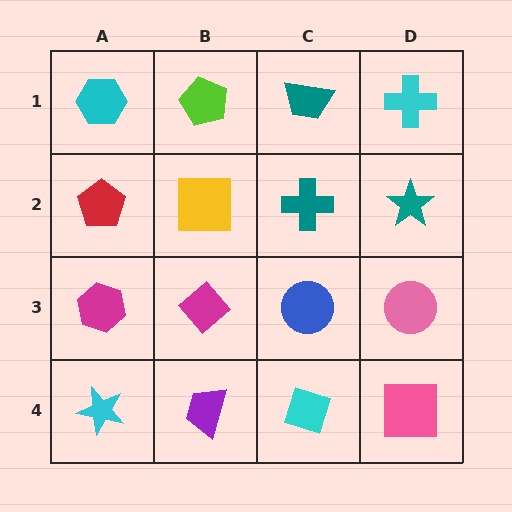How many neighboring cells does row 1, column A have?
2.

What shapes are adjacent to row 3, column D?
A teal star (row 2, column D), a pink square (row 4, column D), a blue circle (row 3, column C).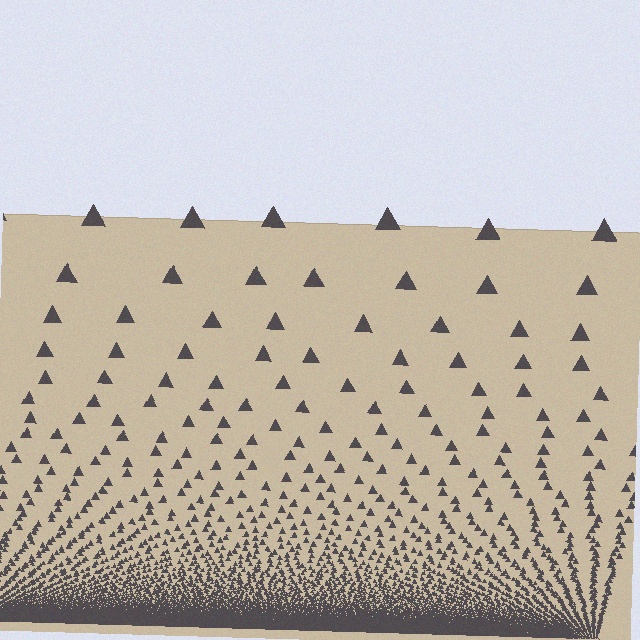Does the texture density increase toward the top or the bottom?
Density increases toward the bottom.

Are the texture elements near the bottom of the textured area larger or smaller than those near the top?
Smaller. The gradient is inverted — elements near the bottom are smaller and denser.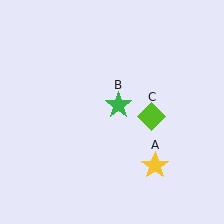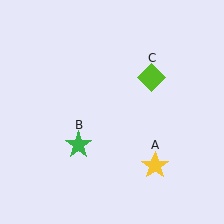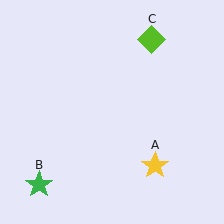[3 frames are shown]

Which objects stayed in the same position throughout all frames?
Yellow star (object A) remained stationary.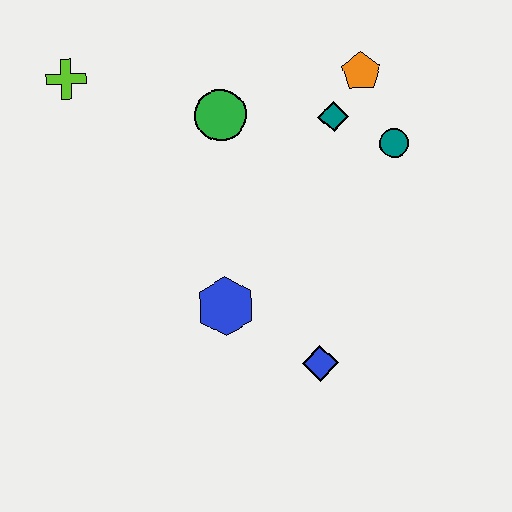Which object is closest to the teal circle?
The teal diamond is closest to the teal circle.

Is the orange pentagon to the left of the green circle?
No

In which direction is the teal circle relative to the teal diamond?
The teal circle is to the right of the teal diamond.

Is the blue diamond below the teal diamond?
Yes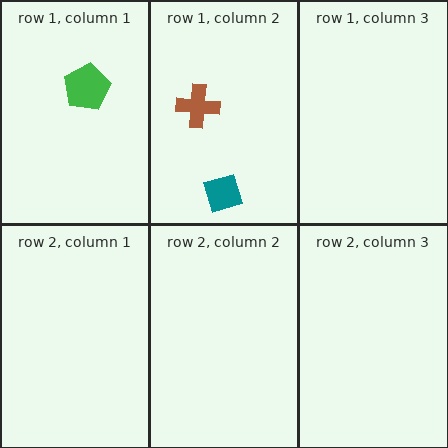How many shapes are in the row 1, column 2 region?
2.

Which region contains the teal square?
The row 1, column 2 region.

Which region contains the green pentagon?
The row 1, column 1 region.